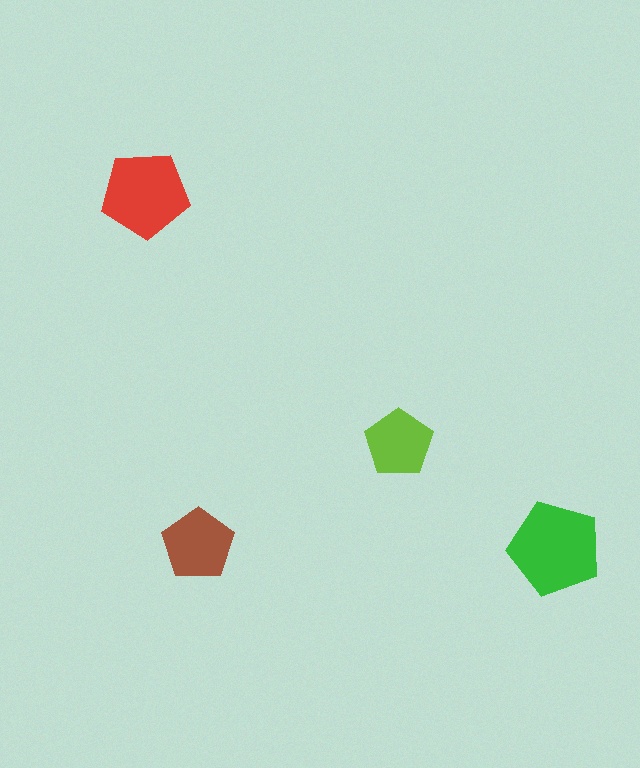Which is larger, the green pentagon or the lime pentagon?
The green one.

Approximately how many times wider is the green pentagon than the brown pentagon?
About 1.5 times wider.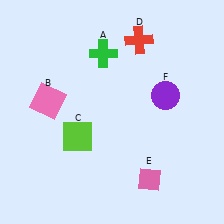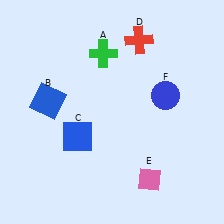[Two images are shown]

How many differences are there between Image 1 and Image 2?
There are 3 differences between the two images.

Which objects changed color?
B changed from pink to blue. C changed from lime to blue. F changed from purple to blue.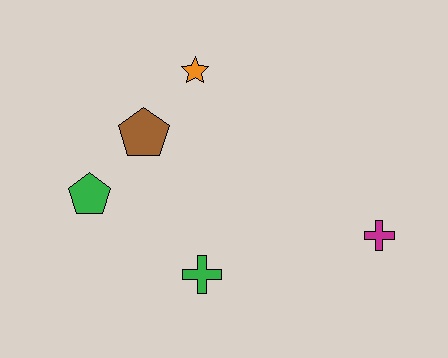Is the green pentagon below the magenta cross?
No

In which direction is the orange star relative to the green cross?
The orange star is above the green cross.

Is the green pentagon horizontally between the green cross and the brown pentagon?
No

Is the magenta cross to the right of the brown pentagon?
Yes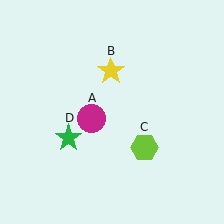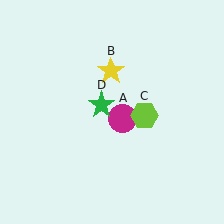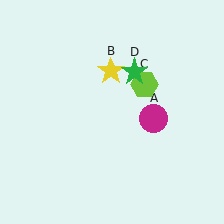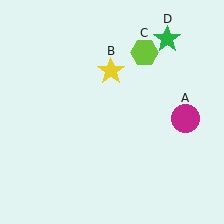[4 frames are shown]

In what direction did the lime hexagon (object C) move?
The lime hexagon (object C) moved up.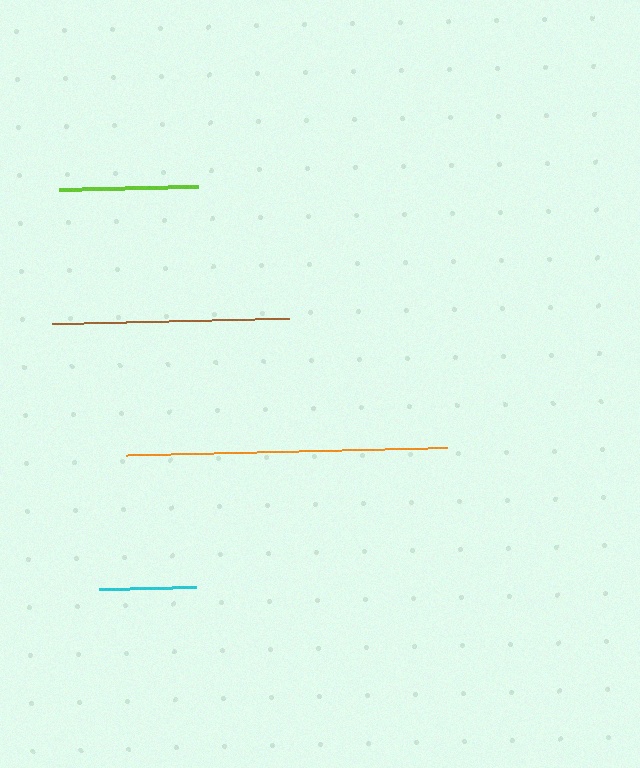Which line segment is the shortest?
The cyan line is the shortest at approximately 97 pixels.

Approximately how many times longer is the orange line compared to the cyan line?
The orange line is approximately 3.3 times the length of the cyan line.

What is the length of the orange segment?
The orange segment is approximately 320 pixels long.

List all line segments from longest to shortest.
From longest to shortest: orange, brown, lime, cyan.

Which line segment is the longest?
The orange line is the longest at approximately 320 pixels.